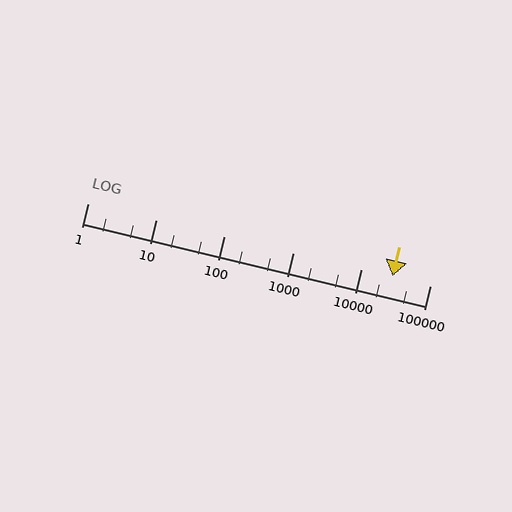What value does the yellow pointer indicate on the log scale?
The pointer indicates approximately 28000.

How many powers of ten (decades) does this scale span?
The scale spans 5 decades, from 1 to 100000.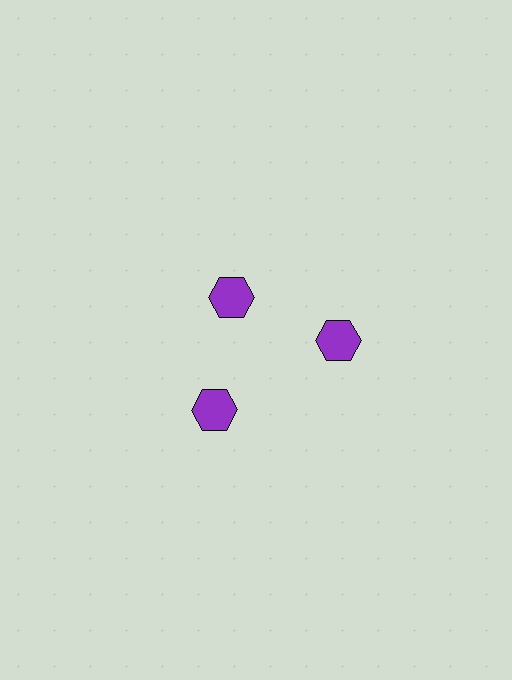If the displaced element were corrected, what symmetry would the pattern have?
It would have 3-fold rotational symmetry — the pattern would map onto itself every 120 degrees.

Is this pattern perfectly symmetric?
No. The 3 purple hexagons are arranged in a ring, but one element near the 11 o'clock position is pulled inward toward the center, breaking the 3-fold rotational symmetry.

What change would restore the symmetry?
The symmetry would be restored by moving it outward, back onto the ring so that all 3 hexagons sit at equal angles and equal distance from the center.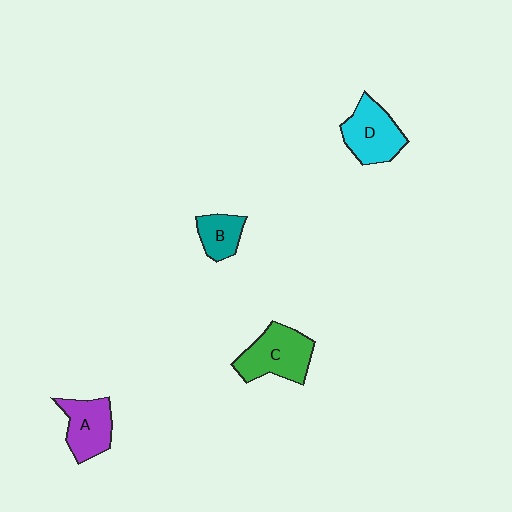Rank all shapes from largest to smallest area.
From largest to smallest: C (green), D (cyan), A (purple), B (teal).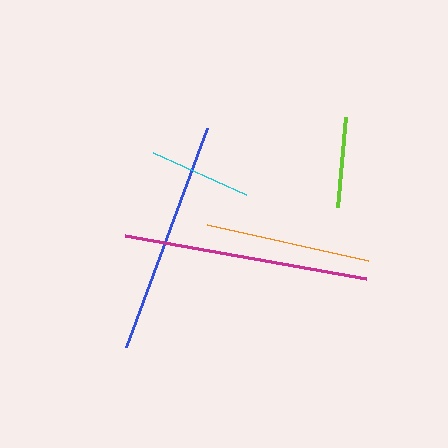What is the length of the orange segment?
The orange segment is approximately 165 pixels long.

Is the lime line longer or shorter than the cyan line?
The cyan line is longer than the lime line.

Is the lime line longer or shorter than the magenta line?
The magenta line is longer than the lime line.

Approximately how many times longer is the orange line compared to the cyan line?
The orange line is approximately 1.6 times the length of the cyan line.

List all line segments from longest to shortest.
From longest to shortest: magenta, blue, orange, cyan, lime.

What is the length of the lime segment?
The lime segment is approximately 90 pixels long.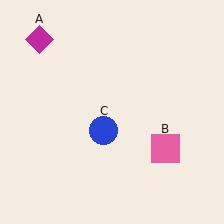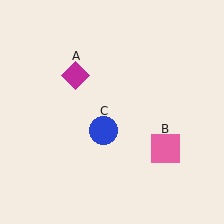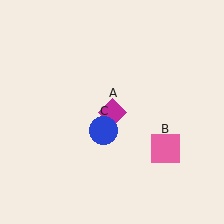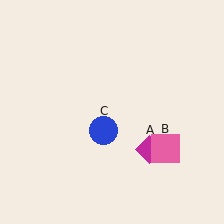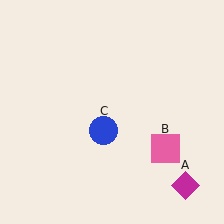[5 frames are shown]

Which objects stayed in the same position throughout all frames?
Pink square (object B) and blue circle (object C) remained stationary.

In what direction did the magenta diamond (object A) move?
The magenta diamond (object A) moved down and to the right.